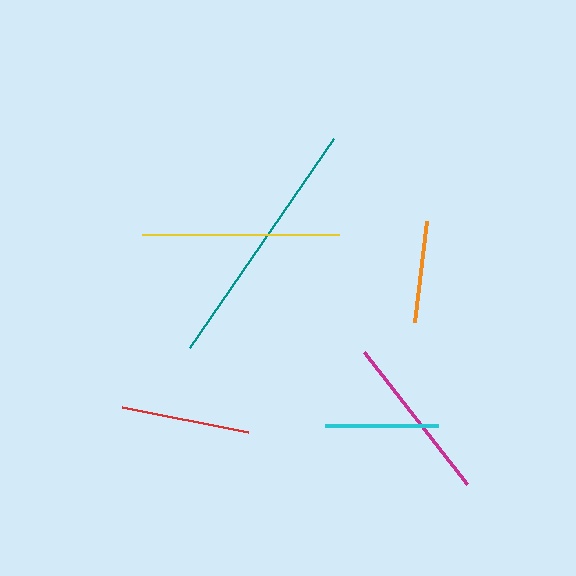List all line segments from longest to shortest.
From longest to shortest: teal, yellow, magenta, red, cyan, orange.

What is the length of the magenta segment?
The magenta segment is approximately 167 pixels long.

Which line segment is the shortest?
The orange line is the shortest at approximately 101 pixels.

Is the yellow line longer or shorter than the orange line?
The yellow line is longer than the orange line.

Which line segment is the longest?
The teal line is the longest at approximately 254 pixels.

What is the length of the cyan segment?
The cyan segment is approximately 113 pixels long.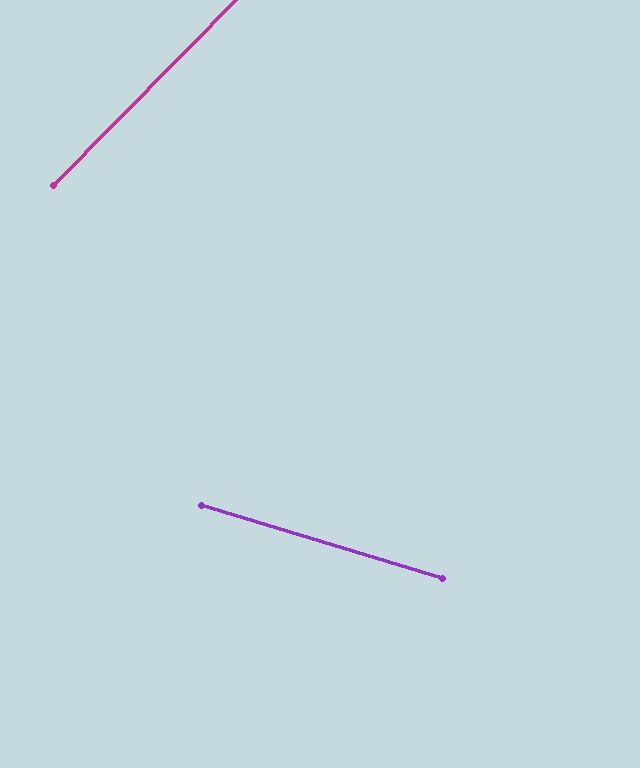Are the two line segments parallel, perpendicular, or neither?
Neither parallel nor perpendicular — they differ by about 62°.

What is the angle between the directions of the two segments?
Approximately 62 degrees.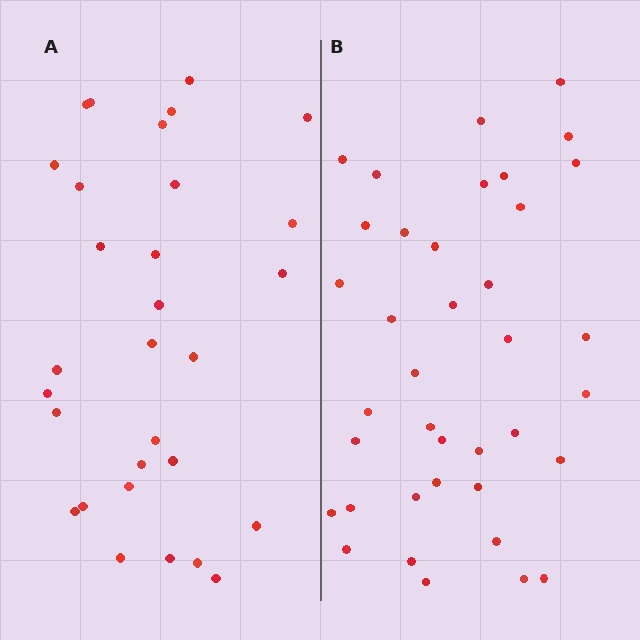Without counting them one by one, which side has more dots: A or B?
Region B (the right region) has more dots.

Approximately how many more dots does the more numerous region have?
Region B has roughly 8 or so more dots than region A.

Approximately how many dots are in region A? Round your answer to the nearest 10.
About 30 dots.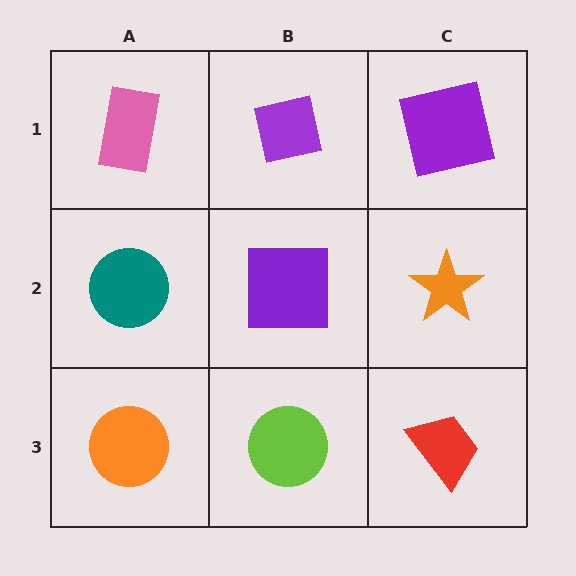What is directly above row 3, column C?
An orange star.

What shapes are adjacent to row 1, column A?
A teal circle (row 2, column A), a purple square (row 1, column B).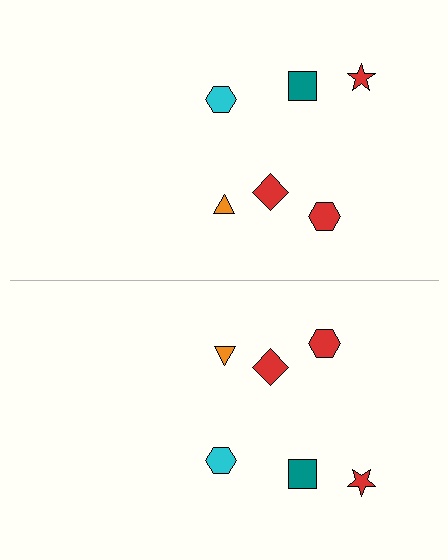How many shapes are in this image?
There are 12 shapes in this image.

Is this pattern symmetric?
Yes, this pattern has bilateral (reflection) symmetry.